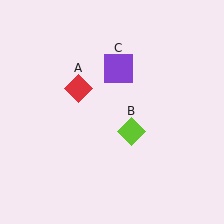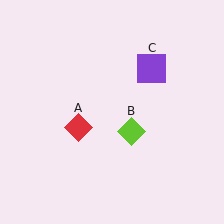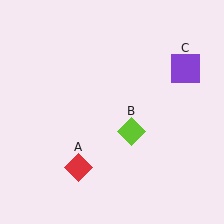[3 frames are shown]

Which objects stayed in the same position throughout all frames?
Lime diamond (object B) remained stationary.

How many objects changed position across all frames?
2 objects changed position: red diamond (object A), purple square (object C).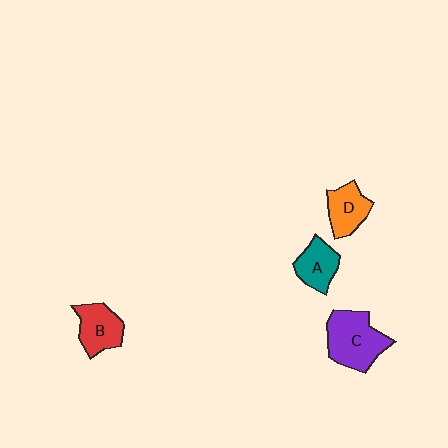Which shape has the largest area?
Shape C (purple).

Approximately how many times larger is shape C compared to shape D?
Approximately 1.6 times.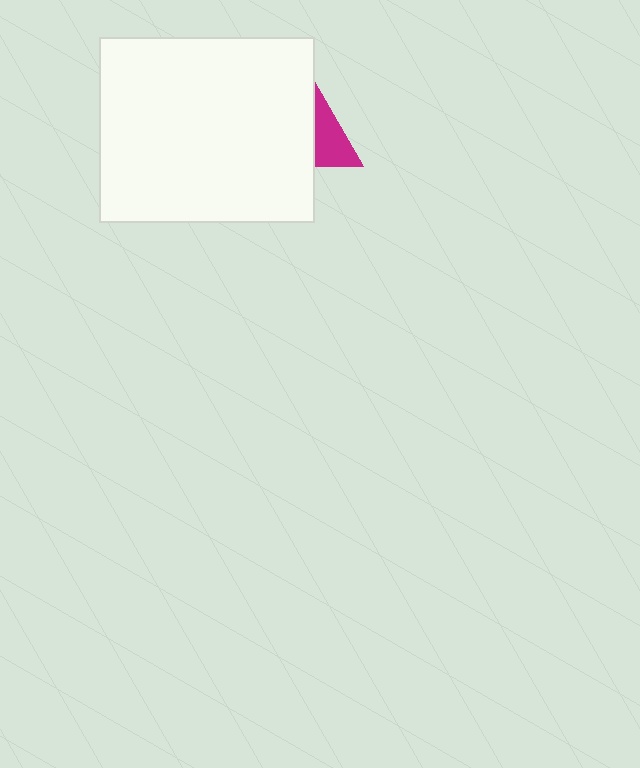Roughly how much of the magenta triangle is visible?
A small part of it is visible (roughly 41%).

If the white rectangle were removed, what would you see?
You would see the complete magenta triangle.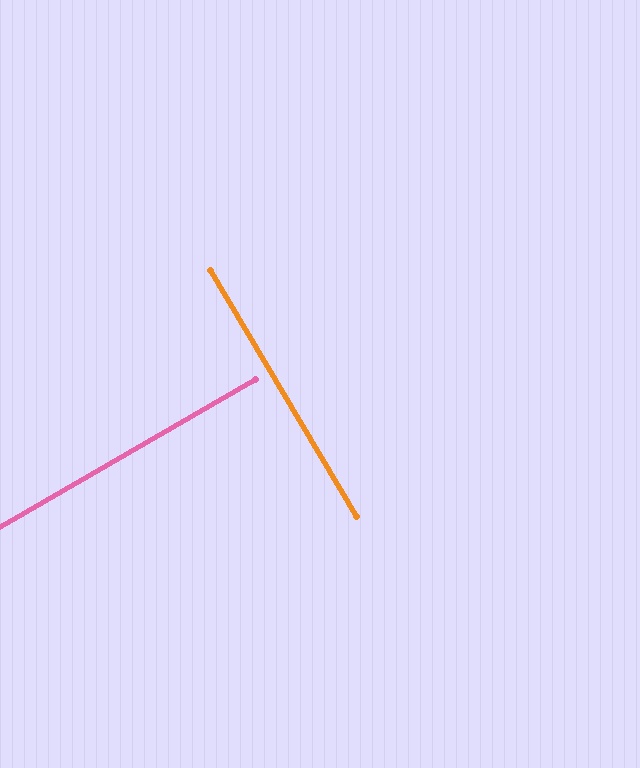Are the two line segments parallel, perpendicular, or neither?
Perpendicular — they meet at approximately 89°.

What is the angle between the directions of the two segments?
Approximately 89 degrees.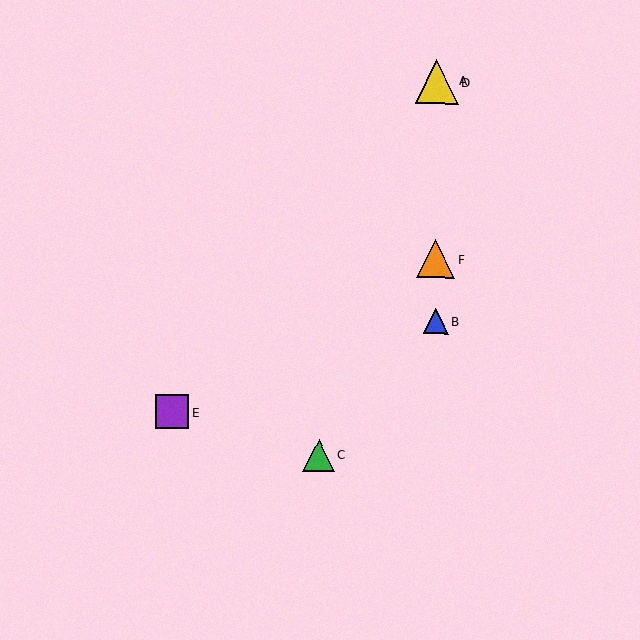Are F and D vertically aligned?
Yes, both are at x≈436.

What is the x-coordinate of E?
Object E is at x≈172.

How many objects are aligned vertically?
4 objects (A, B, D, F) are aligned vertically.